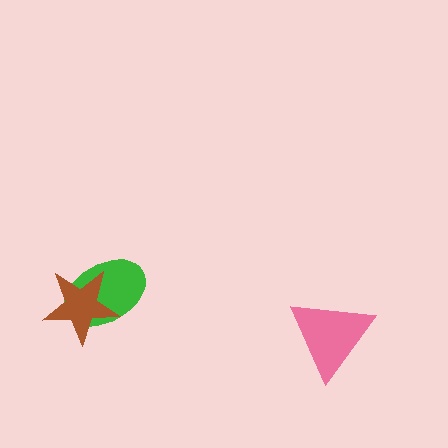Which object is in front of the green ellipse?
The brown star is in front of the green ellipse.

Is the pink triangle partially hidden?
No, no other shape covers it.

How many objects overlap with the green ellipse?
1 object overlaps with the green ellipse.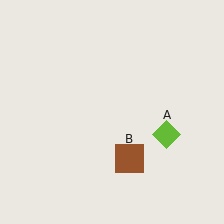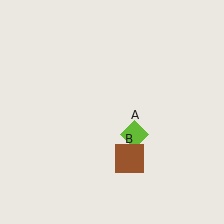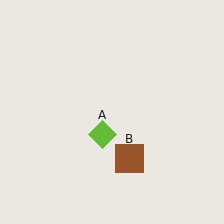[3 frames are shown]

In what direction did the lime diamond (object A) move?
The lime diamond (object A) moved left.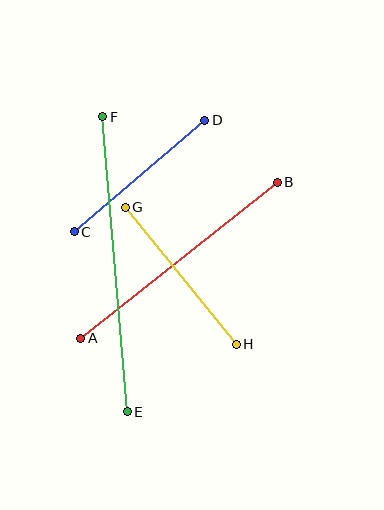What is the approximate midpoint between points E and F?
The midpoint is at approximately (115, 264) pixels.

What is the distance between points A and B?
The distance is approximately 251 pixels.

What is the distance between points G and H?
The distance is approximately 176 pixels.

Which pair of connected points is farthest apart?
Points E and F are farthest apart.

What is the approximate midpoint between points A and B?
The midpoint is at approximately (179, 260) pixels.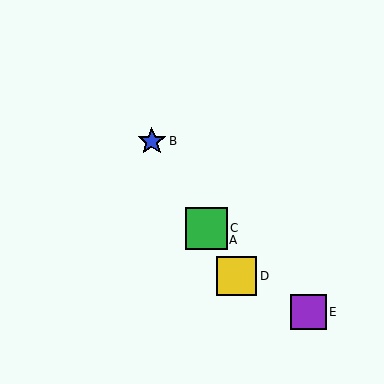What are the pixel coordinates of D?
Object D is at (237, 276).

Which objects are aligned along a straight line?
Objects A, B, C, D are aligned along a straight line.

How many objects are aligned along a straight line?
4 objects (A, B, C, D) are aligned along a straight line.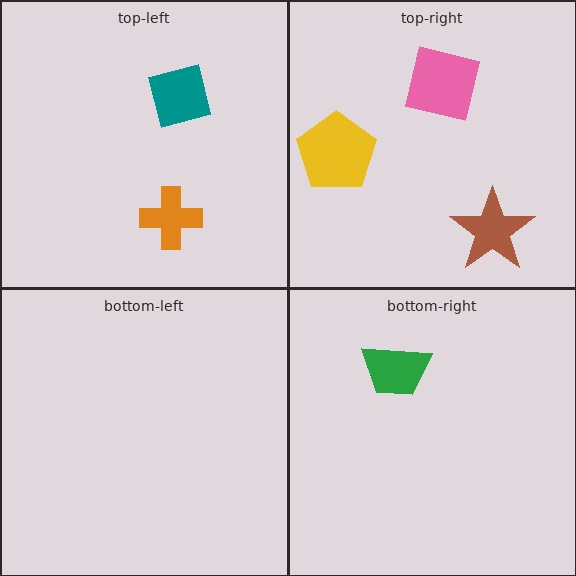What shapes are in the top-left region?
The orange cross, the teal square.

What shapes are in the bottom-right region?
The green trapezoid.